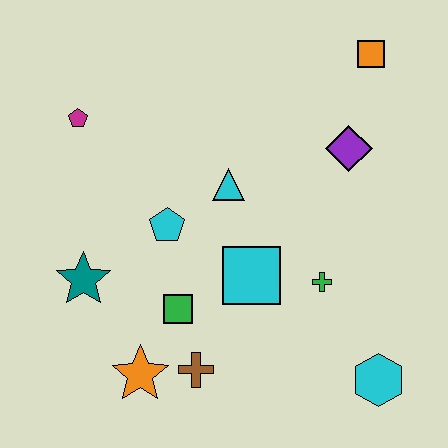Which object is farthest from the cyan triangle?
The cyan hexagon is farthest from the cyan triangle.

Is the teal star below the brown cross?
No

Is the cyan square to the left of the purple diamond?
Yes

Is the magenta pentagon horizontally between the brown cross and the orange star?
No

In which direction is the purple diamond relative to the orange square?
The purple diamond is below the orange square.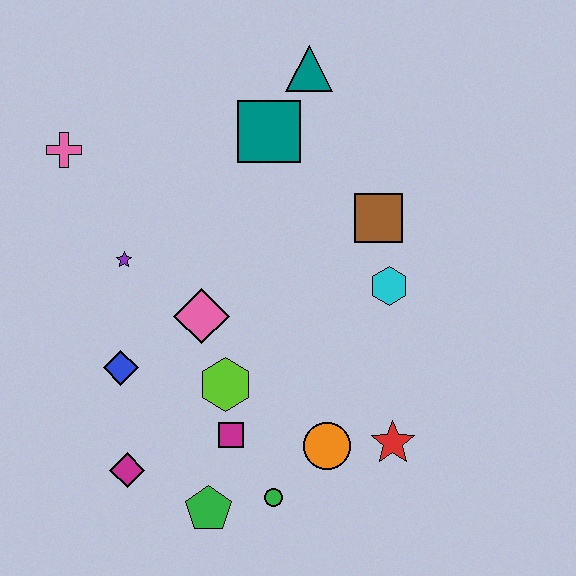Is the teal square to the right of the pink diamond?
Yes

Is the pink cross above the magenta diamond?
Yes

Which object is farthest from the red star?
The pink cross is farthest from the red star.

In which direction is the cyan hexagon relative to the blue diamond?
The cyan hexagon is to the right of the blue diamond.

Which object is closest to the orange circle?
The red star is closest to the orange circle.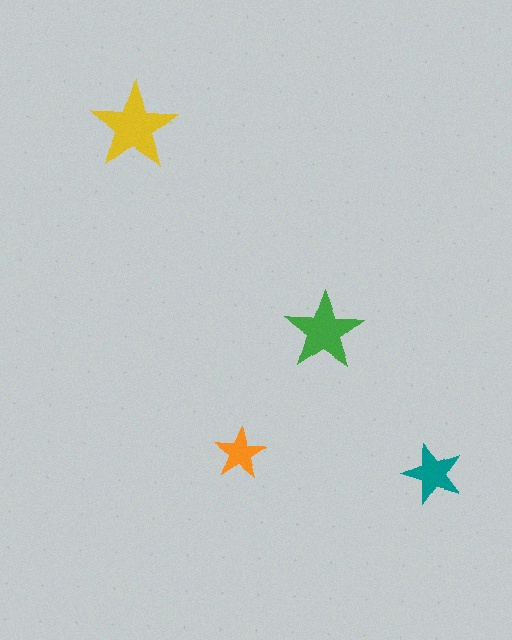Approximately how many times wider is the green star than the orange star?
About 1.5 times wider.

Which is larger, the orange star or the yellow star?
The yellow one.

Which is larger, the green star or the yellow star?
The yellow one.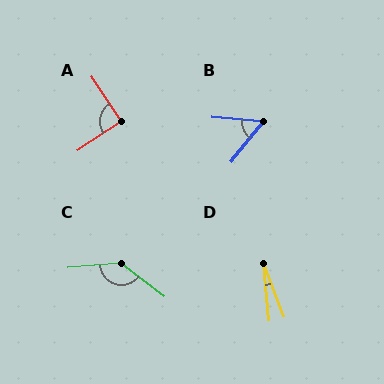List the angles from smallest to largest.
D (15°), B (57°), A (89°), C (138°).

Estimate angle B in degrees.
Approximately 57 degrees.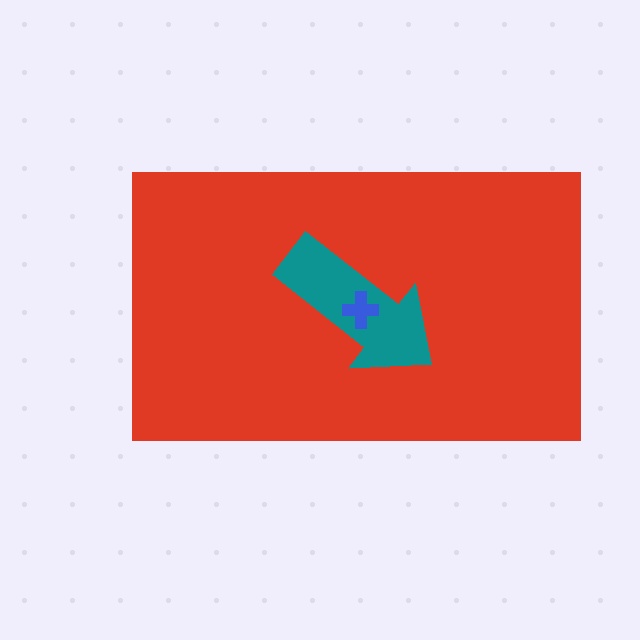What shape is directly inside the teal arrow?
The blue cross.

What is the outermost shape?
The red rectangle.